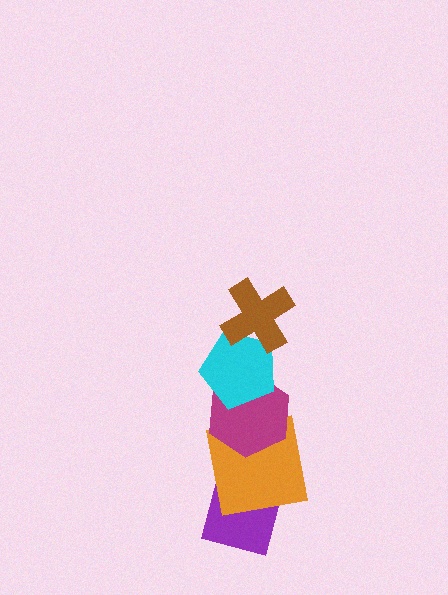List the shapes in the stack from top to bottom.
From top to bottom: the brown cross, the cyan pentagon, the magenta hexagon, the orange square, the purple square.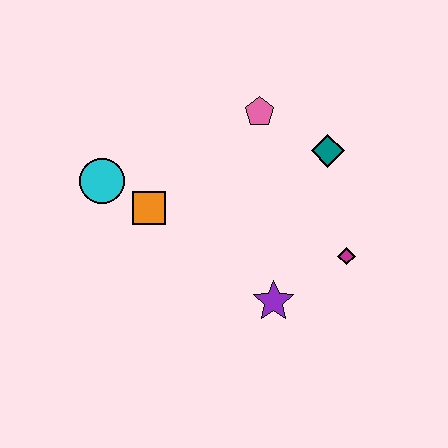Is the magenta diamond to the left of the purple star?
No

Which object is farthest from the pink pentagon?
The purple star is farthest from the pink pentagon.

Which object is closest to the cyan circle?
The orange square is closest to the cyan circle.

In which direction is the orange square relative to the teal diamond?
The orange square is to the left of the teal diamond.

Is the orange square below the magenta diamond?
No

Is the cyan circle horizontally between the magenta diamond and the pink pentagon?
No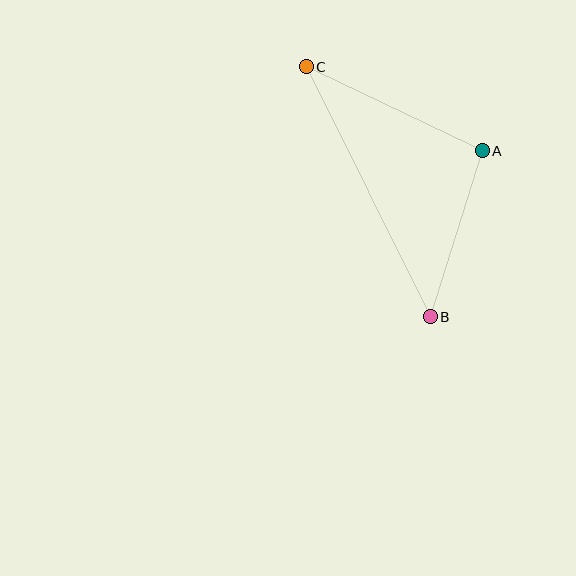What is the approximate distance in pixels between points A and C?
The distance between A and C is approximately 195 pixels.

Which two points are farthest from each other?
Points B and C are farthest from each other.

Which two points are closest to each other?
Points A and B are closest to each other.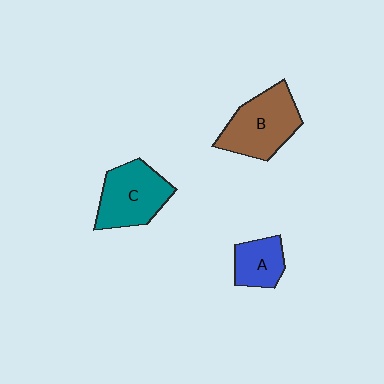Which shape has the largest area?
Shape B (brown).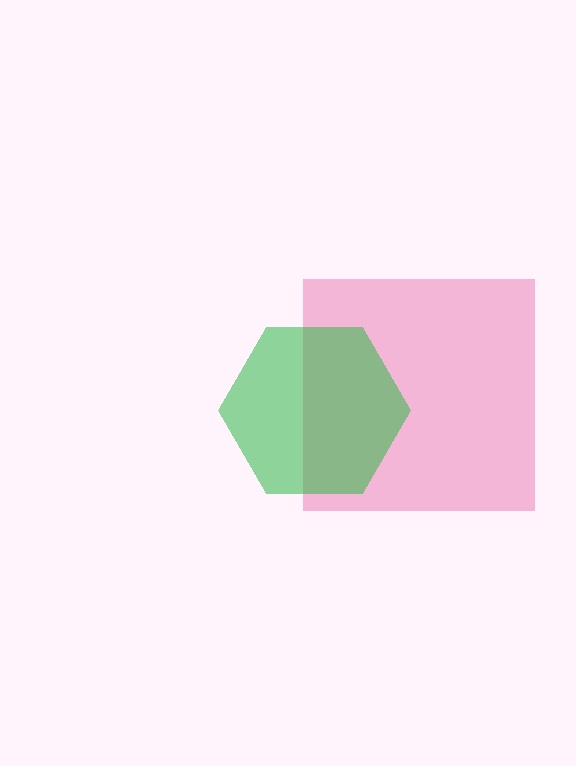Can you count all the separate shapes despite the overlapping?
Yes, there are 2 separate shapes.